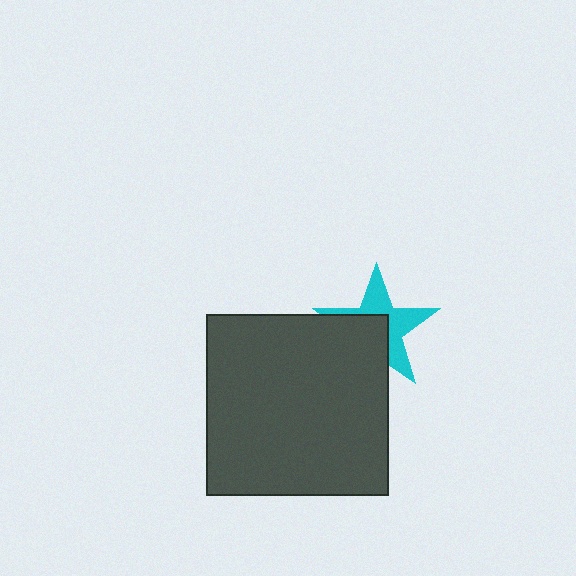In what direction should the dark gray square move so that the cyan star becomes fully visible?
The dark gray square should move toward the lower-left. That is the shortest direction to clear the overlap and leave the cyan star fully visible.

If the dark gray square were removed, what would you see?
You would see the complete cyan star.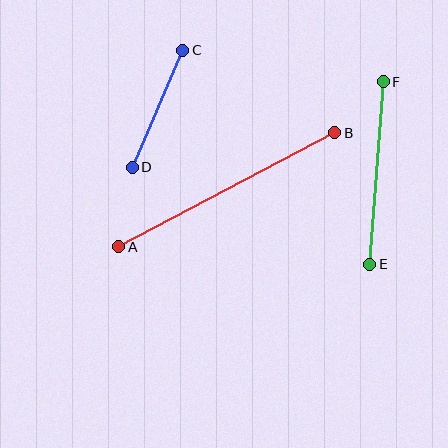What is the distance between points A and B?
The distance is approximately 244 pixels.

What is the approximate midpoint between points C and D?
The midpoint is at approximately (158, 109) pixels.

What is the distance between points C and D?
The distance is approximately 127 pixels.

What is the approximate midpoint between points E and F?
The midpoint is at approximately (376, 173) pixels.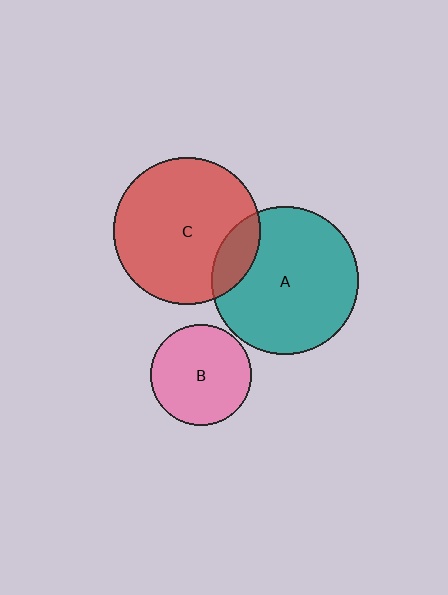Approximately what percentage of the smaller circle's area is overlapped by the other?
Approximately 15%.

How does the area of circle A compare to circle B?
Approximately 2.1 times.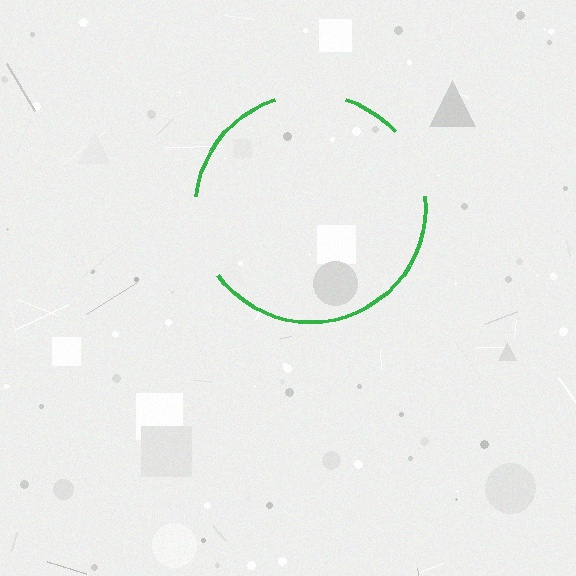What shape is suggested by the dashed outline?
The dashed outline suggests a circle.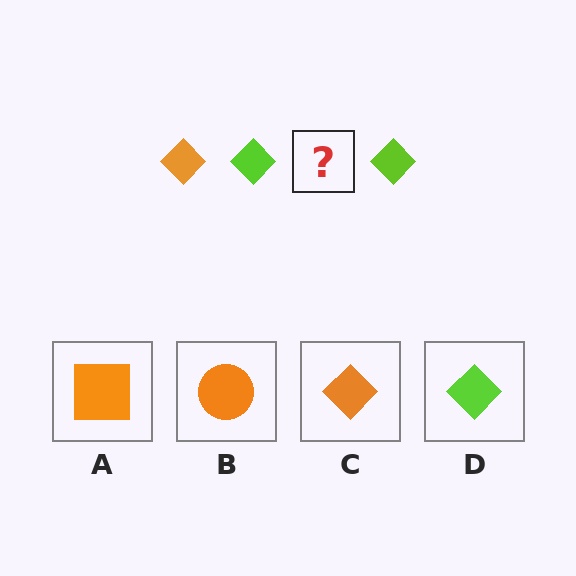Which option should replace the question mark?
Option C.